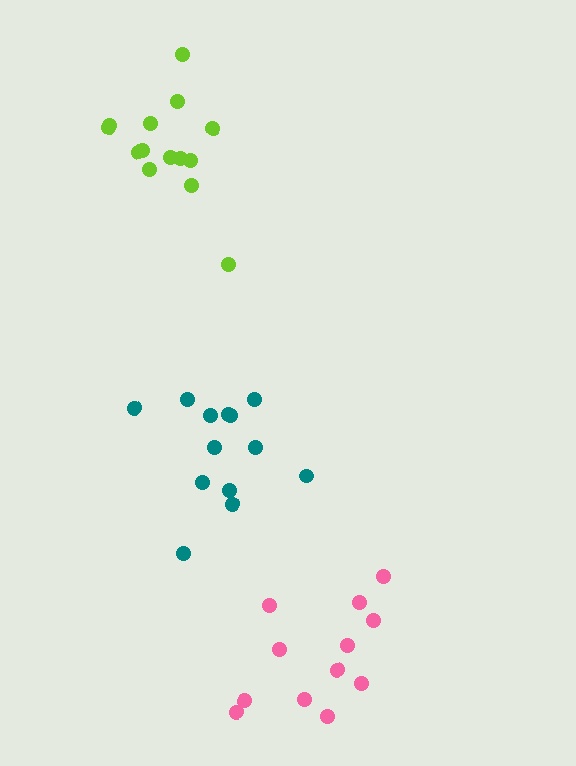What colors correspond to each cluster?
The clusters are colored: lime, teal, pink.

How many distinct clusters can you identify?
There are 3 distinct clusters.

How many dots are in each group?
Group 1: 14 dots, Group 2: 13 dots, Group 3: 12 dots (39 total).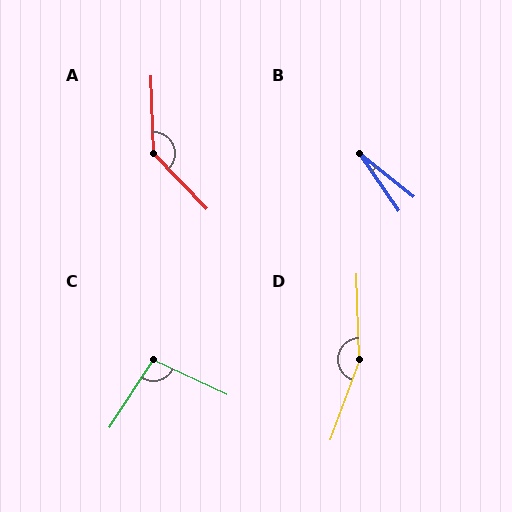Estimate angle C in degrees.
Approximately 98 degrees.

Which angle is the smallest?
B, at approximately 16 degrees.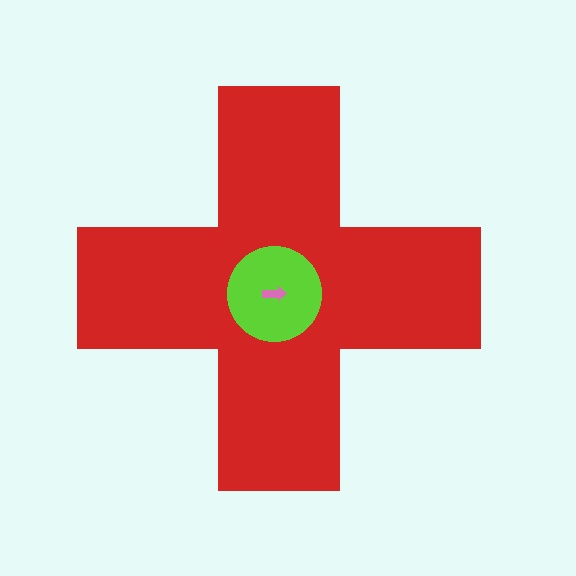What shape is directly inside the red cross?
The lime circle.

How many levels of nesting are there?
3.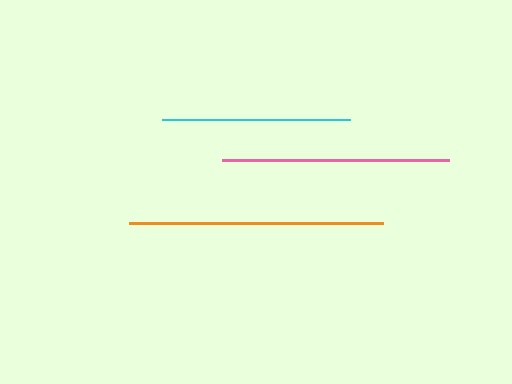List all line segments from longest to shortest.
From longest to shortest: orange, pink, cyan.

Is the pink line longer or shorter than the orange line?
The orange line is longer than the pink line.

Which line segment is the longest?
The orange line is the longest at approximately 254 pixels.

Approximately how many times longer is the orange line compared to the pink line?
The orange line is approximately 1.1 times the length of the pink line.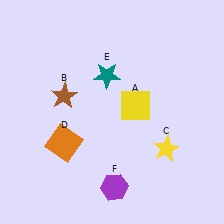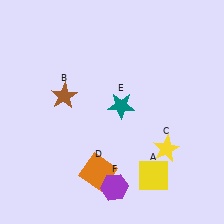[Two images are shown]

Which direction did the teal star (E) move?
The teal star (E) moved down.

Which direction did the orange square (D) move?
The orange square (D) moved right.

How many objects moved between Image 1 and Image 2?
3 objects moved between the two images.